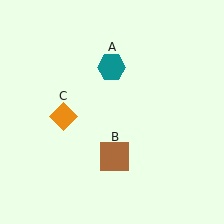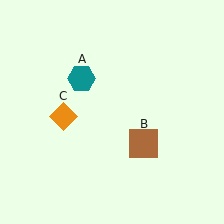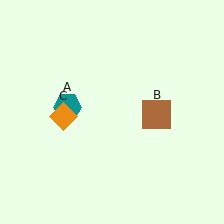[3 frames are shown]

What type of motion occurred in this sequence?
The teal hexagon (object A), brown square (object B) rotated counterclockwise around the center of the scene.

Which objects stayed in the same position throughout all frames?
Orange diamond (object C) remained stationary.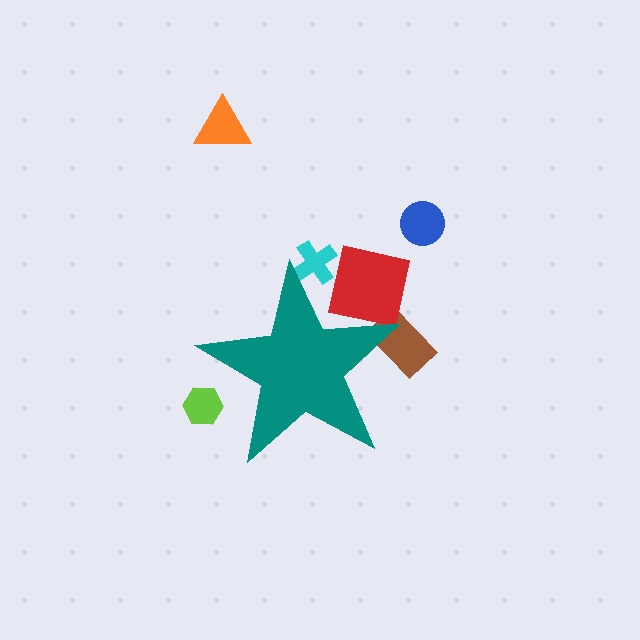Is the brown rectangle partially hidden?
Yes, the brown rectangle is partially hidden behind the teal star.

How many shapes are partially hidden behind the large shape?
4 shapes are partially hidden.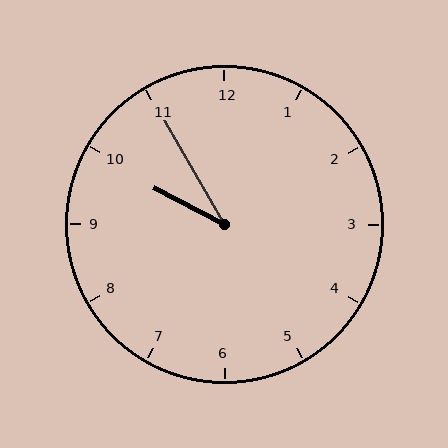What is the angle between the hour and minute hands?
Approximately 32 degrees.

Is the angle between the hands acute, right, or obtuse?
It is acute.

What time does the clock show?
9:55.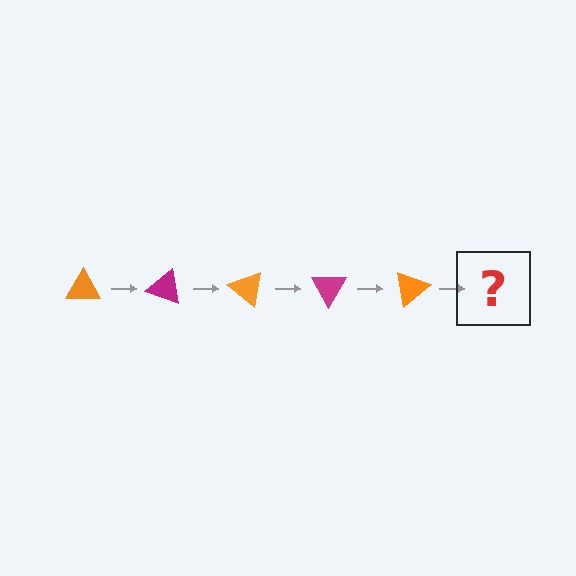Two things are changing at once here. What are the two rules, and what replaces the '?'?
The two rules are that it rotates 20 degrees each step and the color cycles through orange and magenta. The '?' should be a magenta triangle, rotated 100 degrees from the start.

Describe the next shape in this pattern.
It should be a magenta triangle, rotated 100 degrees from the start.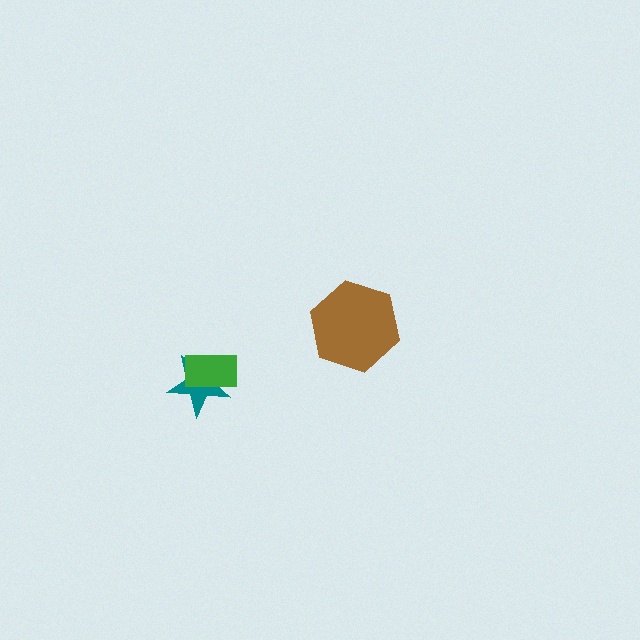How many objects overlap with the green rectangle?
1 object overlaps with the green rectangle.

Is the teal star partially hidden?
Yes, it is partially covered by another shape.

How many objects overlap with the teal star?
1 object overlaps with the teal star.